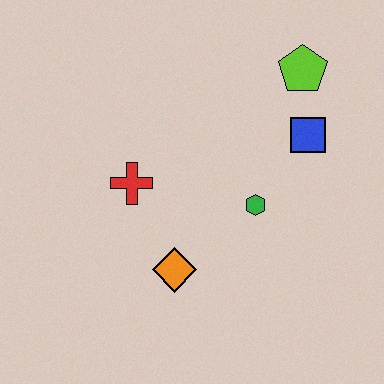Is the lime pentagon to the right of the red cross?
Yes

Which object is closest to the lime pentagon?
The blue square is closest to the lime pentagon.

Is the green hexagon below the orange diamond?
No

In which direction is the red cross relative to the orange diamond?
The red cross is above the orange diamond.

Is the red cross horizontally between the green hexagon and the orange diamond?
No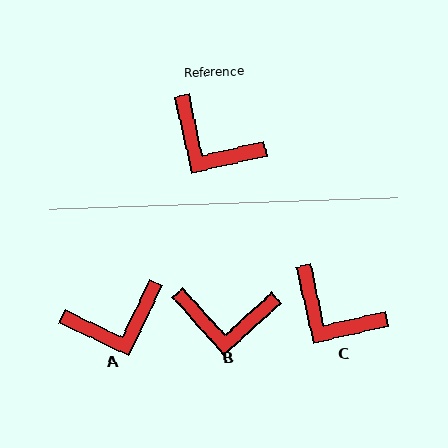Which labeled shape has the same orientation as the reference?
C.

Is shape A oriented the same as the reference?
No, it is off by about 52 degrees.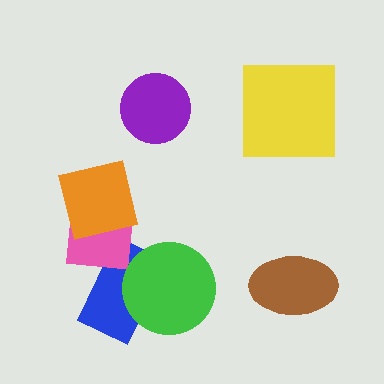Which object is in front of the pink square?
The orange square is in front of the pink square.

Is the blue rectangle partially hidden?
Yes, it is partially covered by another shape.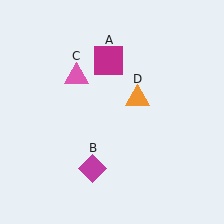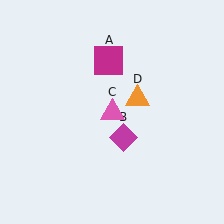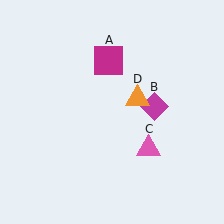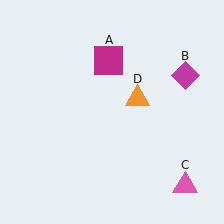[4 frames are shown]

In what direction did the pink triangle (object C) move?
The pink triangle (object C) moved down and to the right.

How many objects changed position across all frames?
2 objects changed position: magenta diamond (object B), pink triangle (object C).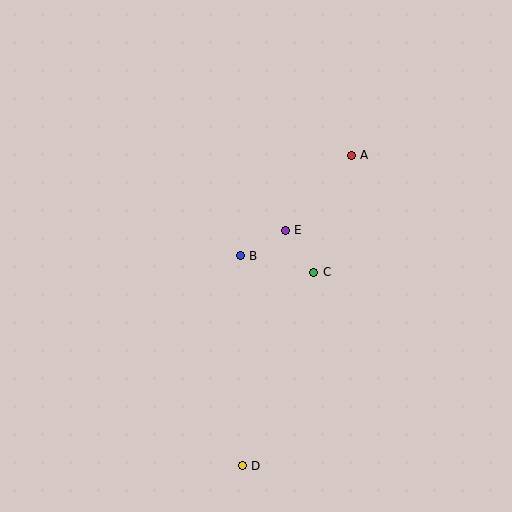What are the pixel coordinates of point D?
Point D is at (242, 466).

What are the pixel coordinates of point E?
Point E is at (285, 230).